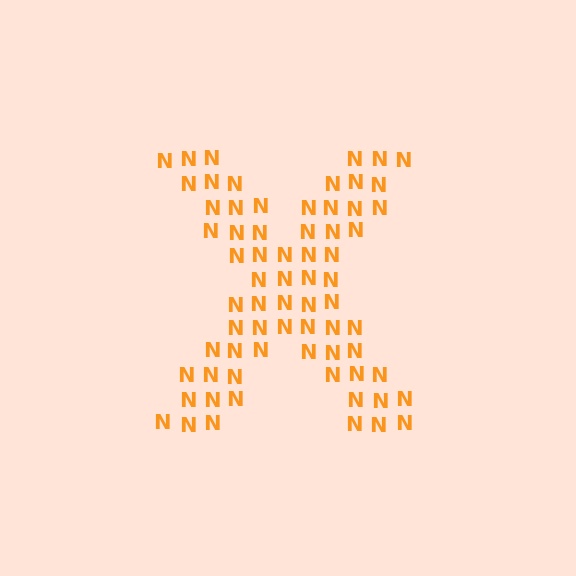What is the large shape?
The large shape is the letter X.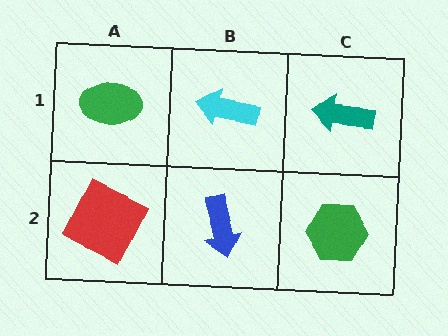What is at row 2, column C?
A green hexagon.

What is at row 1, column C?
A teal arrow.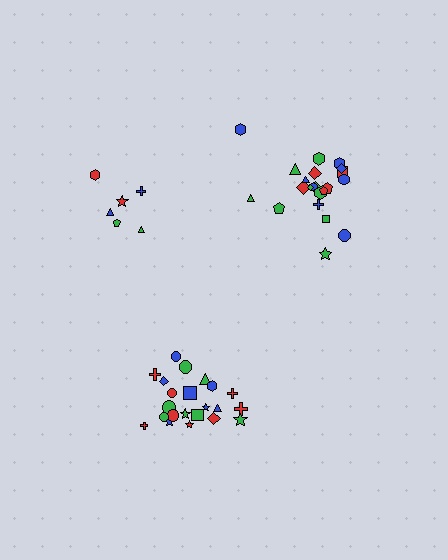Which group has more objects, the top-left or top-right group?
The top-right group.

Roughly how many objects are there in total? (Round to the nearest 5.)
Roughly 50 objects in total.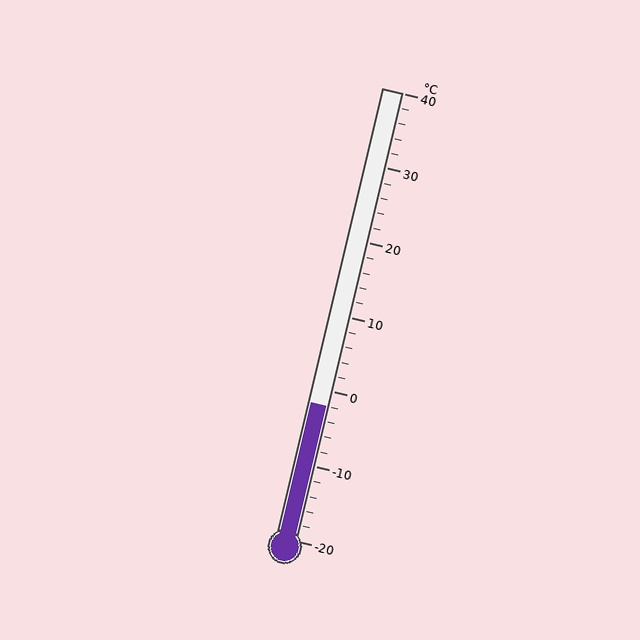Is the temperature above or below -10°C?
The temperature is above -10°C.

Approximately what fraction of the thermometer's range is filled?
The thermometer is filled to approximately 30% of its range.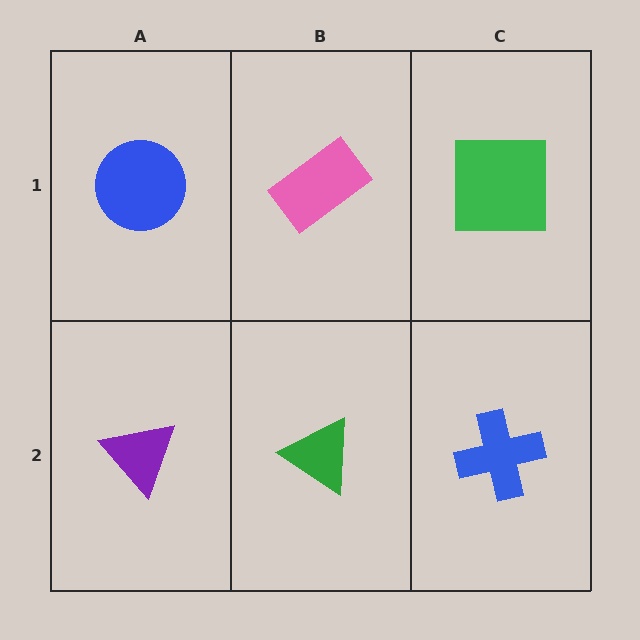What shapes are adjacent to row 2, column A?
A blue circle (row 1, column A), a green triangle (row 2, column B).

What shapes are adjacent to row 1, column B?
A green triangle (row 2, column B), a blue circle (row 1, column A), a green square (row 1, column C).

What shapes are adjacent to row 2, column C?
A green square (row 1, column C), a green triangle (row 2, column B).